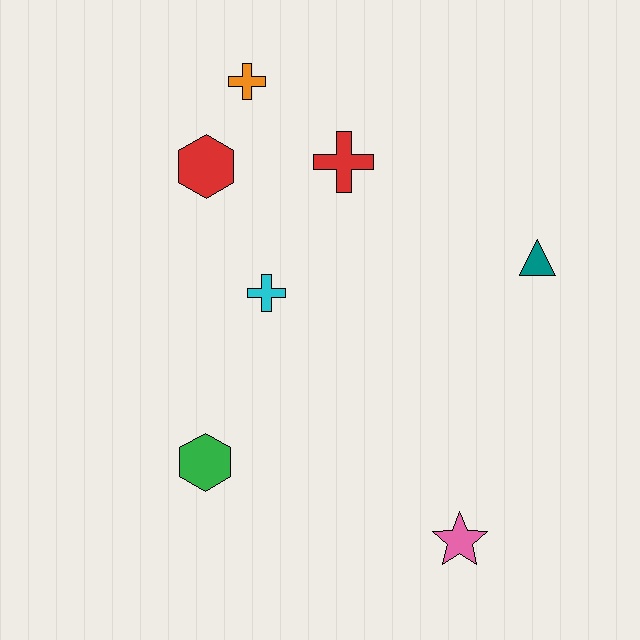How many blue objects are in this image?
There are no blue objects.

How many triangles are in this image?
There is 1 triangle.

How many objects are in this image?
There are 7 objects.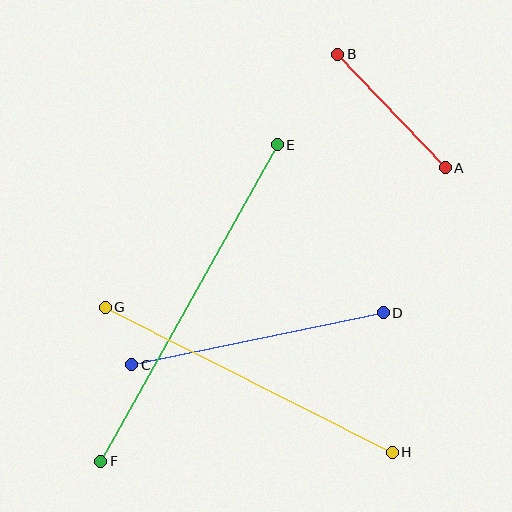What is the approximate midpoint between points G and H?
The midpoint is at approximately (249, 380) pixels.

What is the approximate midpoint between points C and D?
The midpoint is at approximately (258, 339) pixels.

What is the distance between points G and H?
The distance is approximately 322 pixels.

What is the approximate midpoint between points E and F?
The midpoint is at approximately (189, 303) pixels.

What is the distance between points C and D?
The distance is approximately 256 pixels.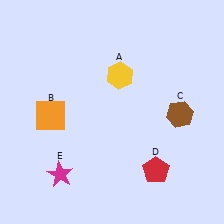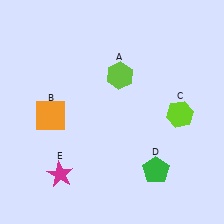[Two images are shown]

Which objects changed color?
A changed from yellow to lime. C changed from brown to lime. D changed from red to green.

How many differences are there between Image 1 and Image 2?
There are 3 differences between the two images.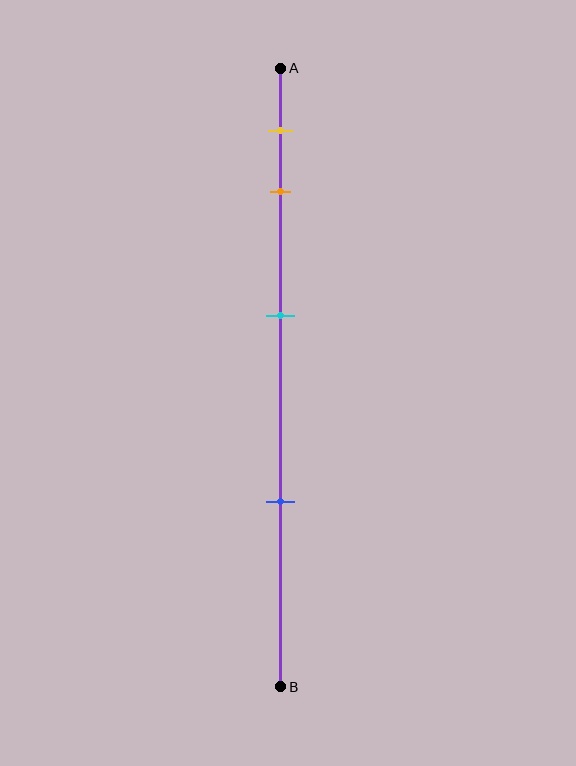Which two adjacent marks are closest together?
The yellow and orange marks are the closest adjacent pair.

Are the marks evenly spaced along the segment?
No, the marks are not evenly spaced.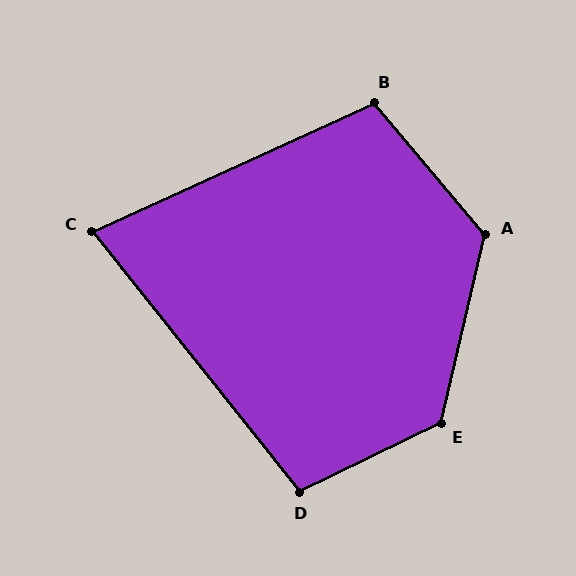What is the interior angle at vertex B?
Approximately 106 degrees (obtuse).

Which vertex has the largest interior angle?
E, at approximately 129 degrees.